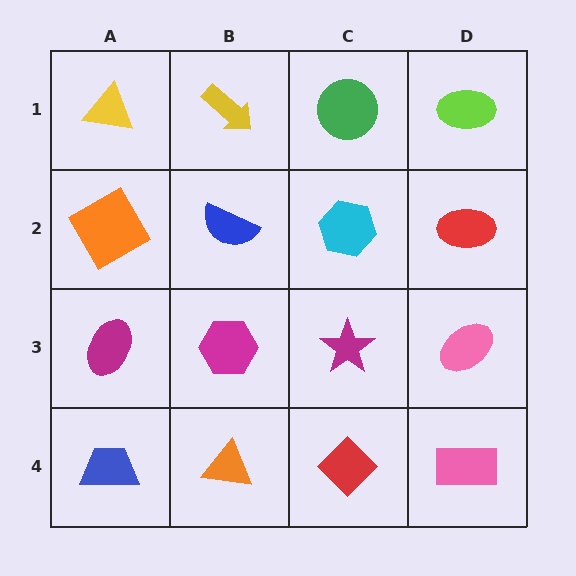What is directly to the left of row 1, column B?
A yellow triangle.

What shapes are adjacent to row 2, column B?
A yellow arrow (row 1, column B), a magenta hexagon (row 3, column B), an orange square (row 2, column A), a cyan hexagon (row 2, column C).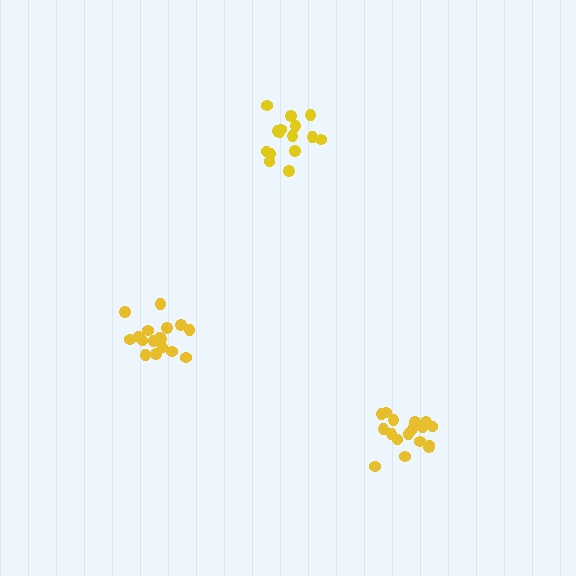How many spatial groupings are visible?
There are 3 spatial groupings.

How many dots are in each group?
Group 1: 17 dots, Group 2: 15 dots, Group 3: 17 dots (49 total).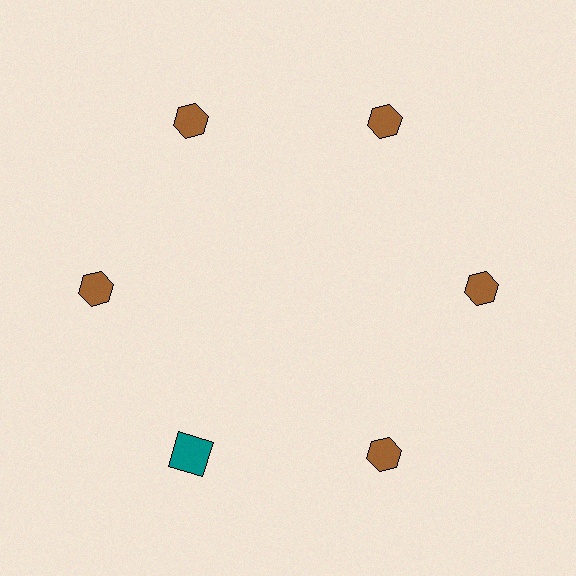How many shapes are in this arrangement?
There are 6 shapes arranged in a ring pattern.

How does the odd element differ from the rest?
It differs in both color (teal instead of brown) and shape (square instead of hexagon).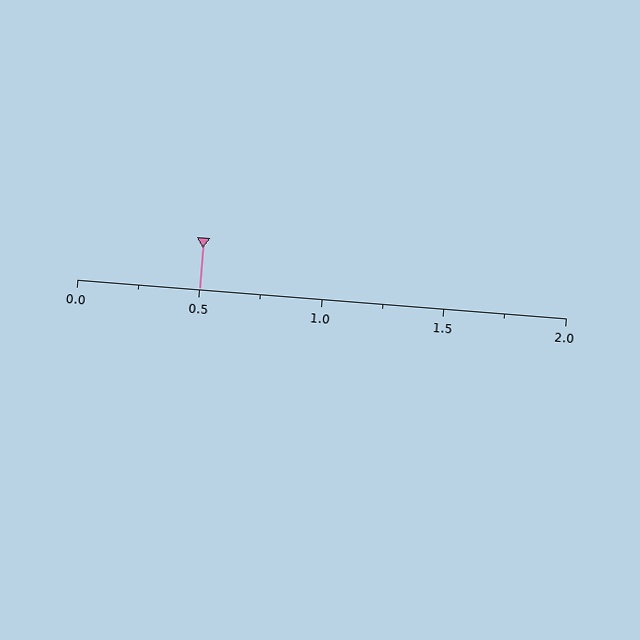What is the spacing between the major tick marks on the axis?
The major ticks are spaced 0.5 apart.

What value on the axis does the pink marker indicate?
The marker indicates approximately 0.5.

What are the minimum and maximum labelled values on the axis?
The axis runs from 0.0 to 2.0.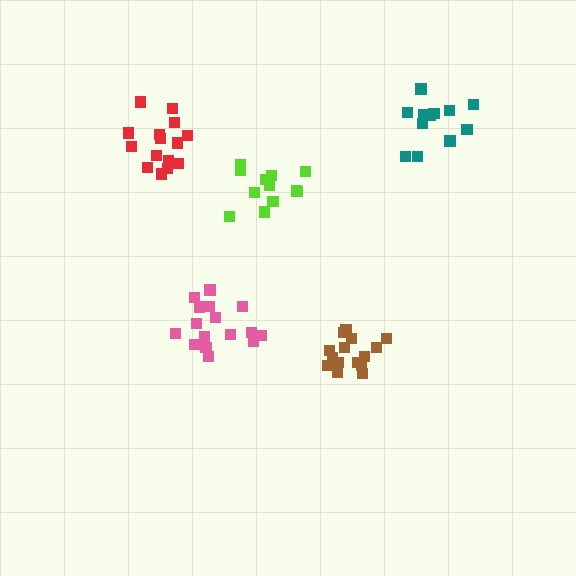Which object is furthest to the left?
The red cluster is leftmost.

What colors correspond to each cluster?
The clusters are colored: red, teal, pink, lime, brown.